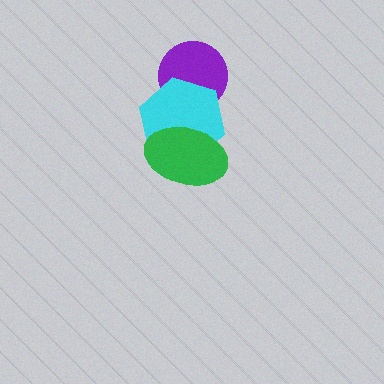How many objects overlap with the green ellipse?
1 object overlaps with the green ellipse.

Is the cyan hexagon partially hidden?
Yes, it is partially covered by another shape.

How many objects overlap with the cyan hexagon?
2 objects overlap with the cyan hexagon.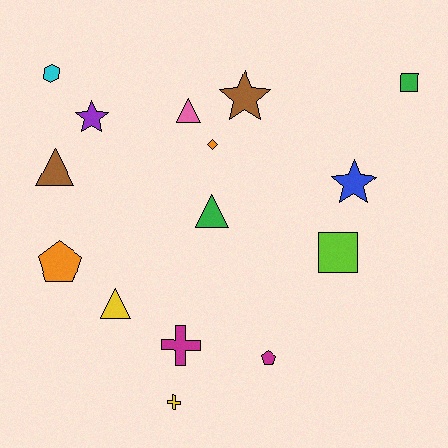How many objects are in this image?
There are 15 objects.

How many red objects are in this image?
There are no red objects.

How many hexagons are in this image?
There is 1 hexagon.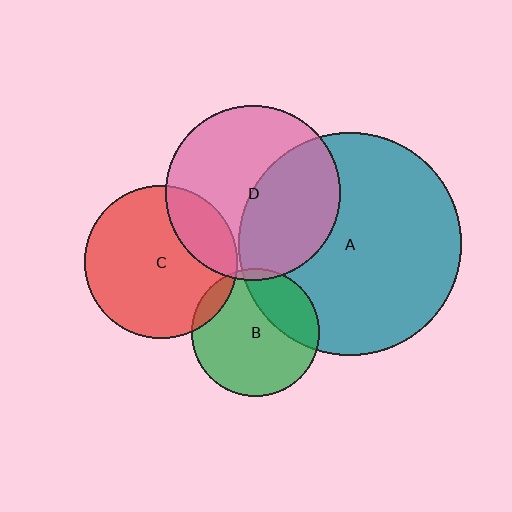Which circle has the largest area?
Circle A (teal).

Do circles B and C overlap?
Yes.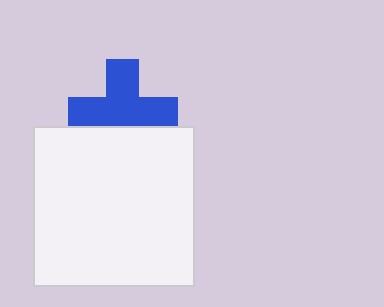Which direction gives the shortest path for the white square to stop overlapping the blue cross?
Moving down gives the shortest separation.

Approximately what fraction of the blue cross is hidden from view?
Roughly 31% of the blue cross is hidden behind the white square.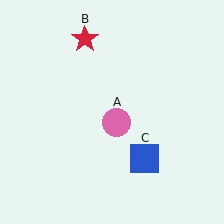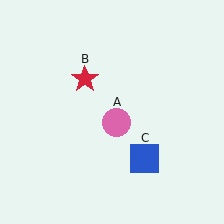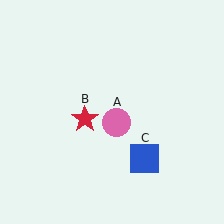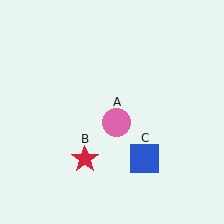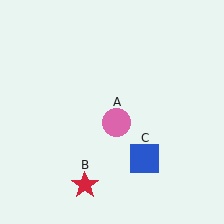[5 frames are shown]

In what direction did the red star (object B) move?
The red star (object B) moved down.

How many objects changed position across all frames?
1 object changed position: red star (object B).